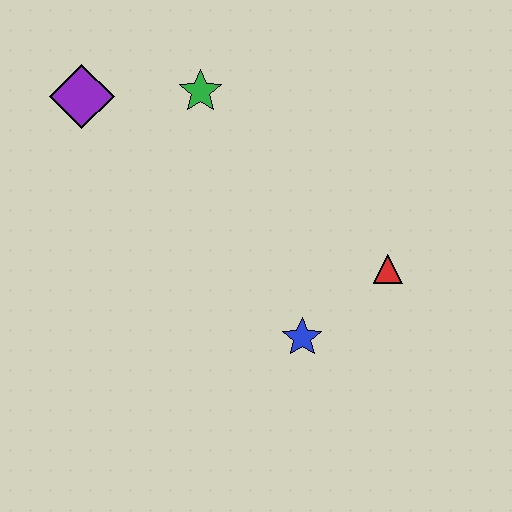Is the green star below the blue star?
No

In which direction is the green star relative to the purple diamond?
The green star is to the right of the purple diamond.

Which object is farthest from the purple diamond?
The red triangle is farthest from the purple diamond.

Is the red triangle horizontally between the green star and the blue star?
No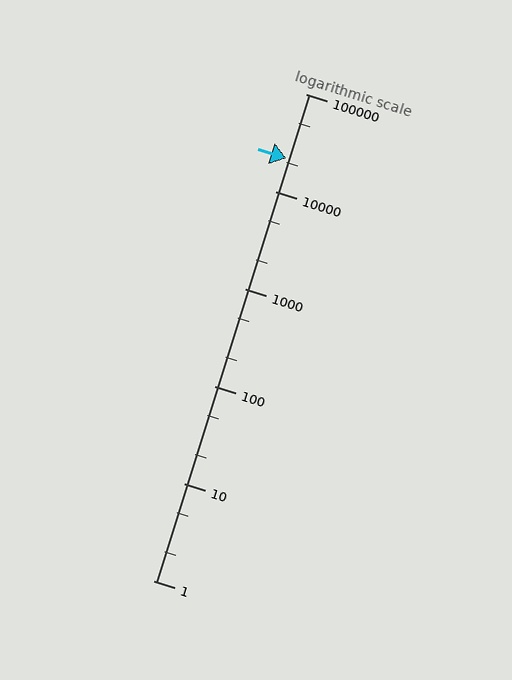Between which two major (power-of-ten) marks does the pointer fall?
The pointer is between 10000 and 100000.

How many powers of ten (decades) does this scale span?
The scale spans 5 decades, from 1 to 100000.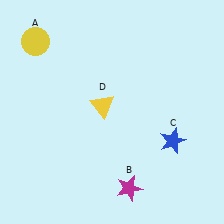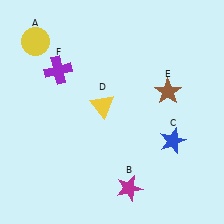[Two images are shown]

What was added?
A brown star (E), a purple cross (F) were added in Image 2.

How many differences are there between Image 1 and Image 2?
There are 2 differences between the two images.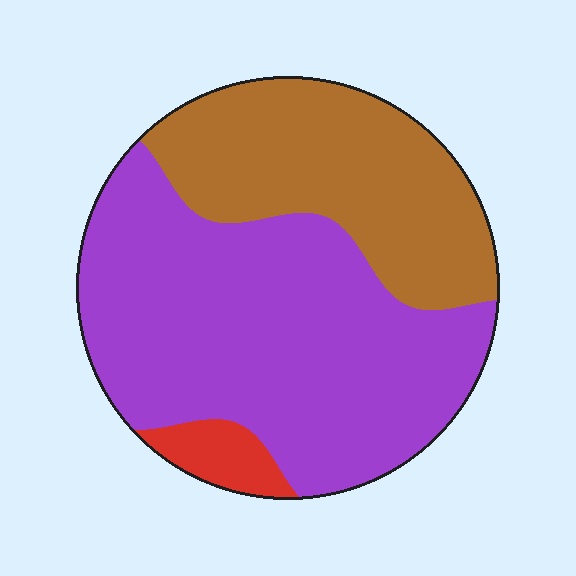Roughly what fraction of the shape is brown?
Brown takes up about one third (1/3) of the shape.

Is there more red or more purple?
Purple.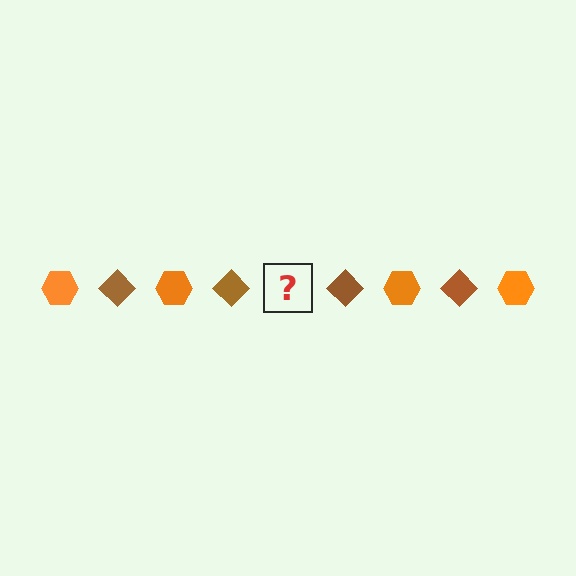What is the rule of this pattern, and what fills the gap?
The rule is that the pattern alternates between orange hexagon and brown diamond. The gap should be filled with an orange hexagon.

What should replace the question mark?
The question mark should be replaced with an orange hexagon.